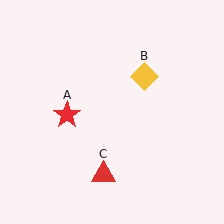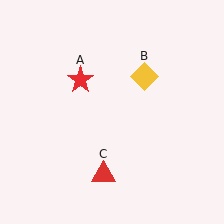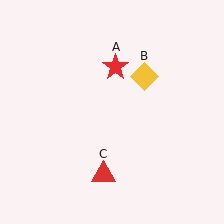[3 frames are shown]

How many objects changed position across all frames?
1 object changed position: red star (object A).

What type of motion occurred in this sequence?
The red star (object A) rotated clockwise around the center of the scene.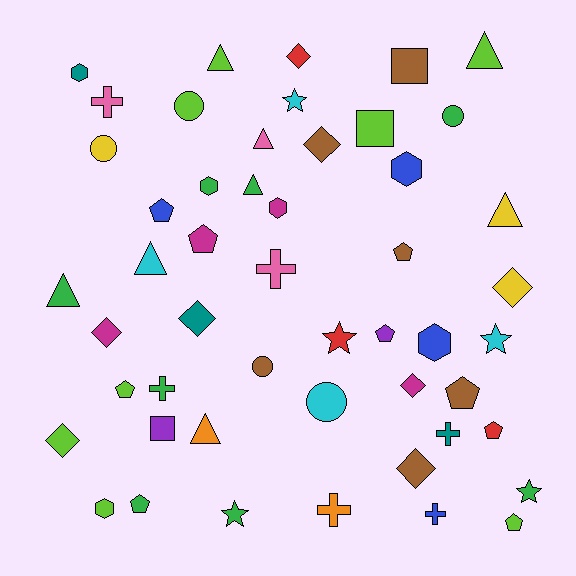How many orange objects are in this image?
There are 2 orange objects.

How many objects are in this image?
There are 50 objects.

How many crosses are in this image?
There are 6 crosses.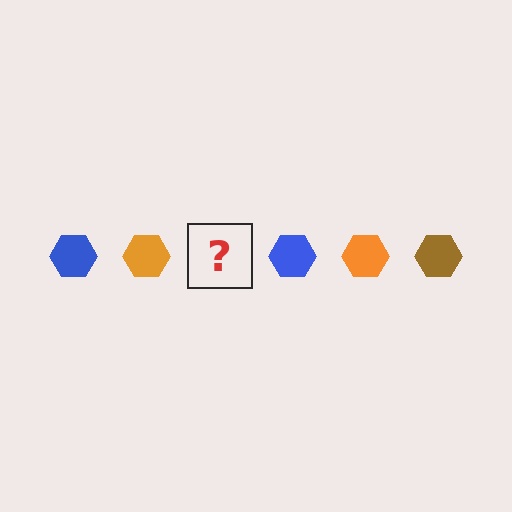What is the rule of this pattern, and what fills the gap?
The rule is that the pattern cycles through blue, orange, brown hexagons. The gap should be filled with a brown hexagon.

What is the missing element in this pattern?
The missing element is a brown hexagon.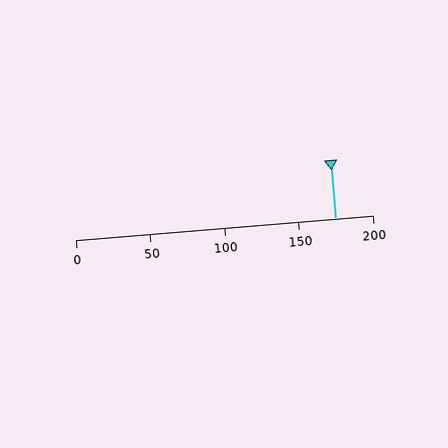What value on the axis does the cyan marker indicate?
The marker indicates approximately 175.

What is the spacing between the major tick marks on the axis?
The major ticks are spaced 50 apart.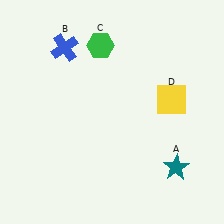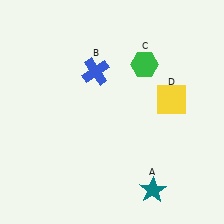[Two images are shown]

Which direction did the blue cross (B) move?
The blue cross (B) moved right.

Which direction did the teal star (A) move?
The teal star (A) moved left.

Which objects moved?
The objects that moved are: the teal star (A), the blue cross (B), the green hexagon (C).